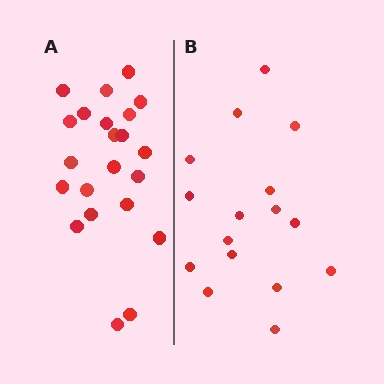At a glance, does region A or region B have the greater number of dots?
Region A (the left region) has more dots.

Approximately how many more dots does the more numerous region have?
Region A has about 6 more dots than region B.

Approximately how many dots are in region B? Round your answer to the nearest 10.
About 20 dots. (The exact count is 16, which rounds to 20.)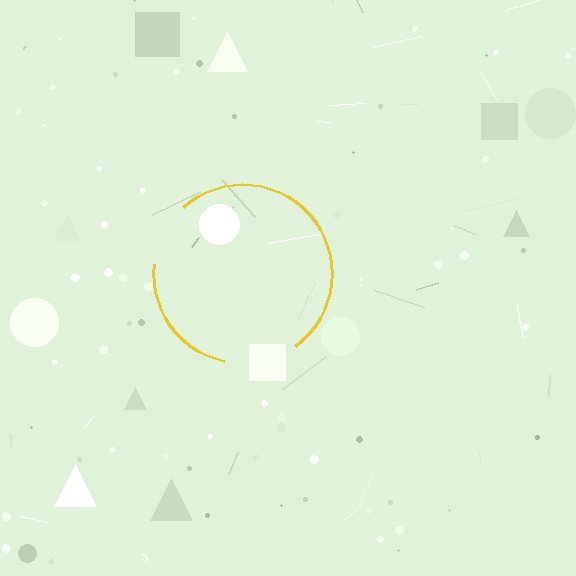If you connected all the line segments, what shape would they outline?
They would outline a circle.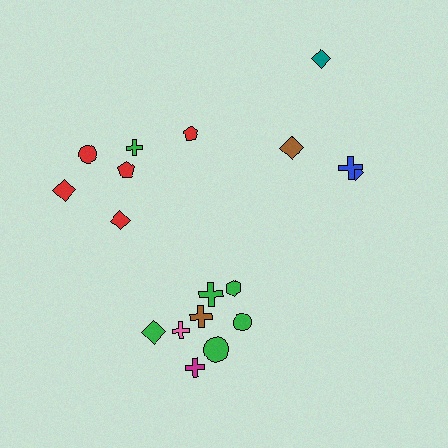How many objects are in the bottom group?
There are 8 objects.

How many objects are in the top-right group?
There are 4 objects.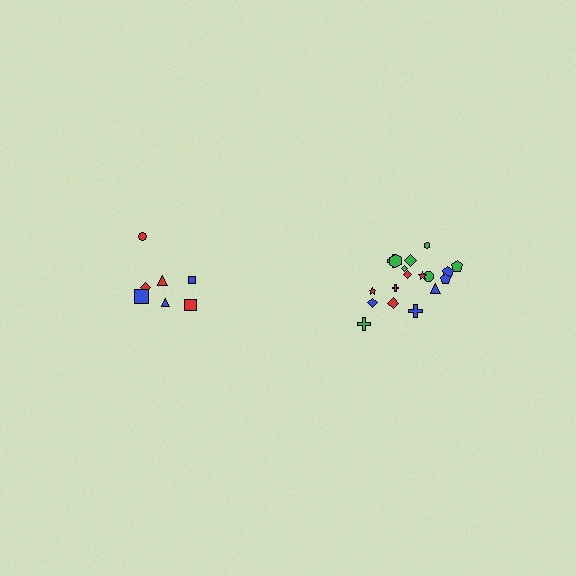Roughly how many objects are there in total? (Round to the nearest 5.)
Roughly 25 objects in total.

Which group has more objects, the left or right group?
The right group.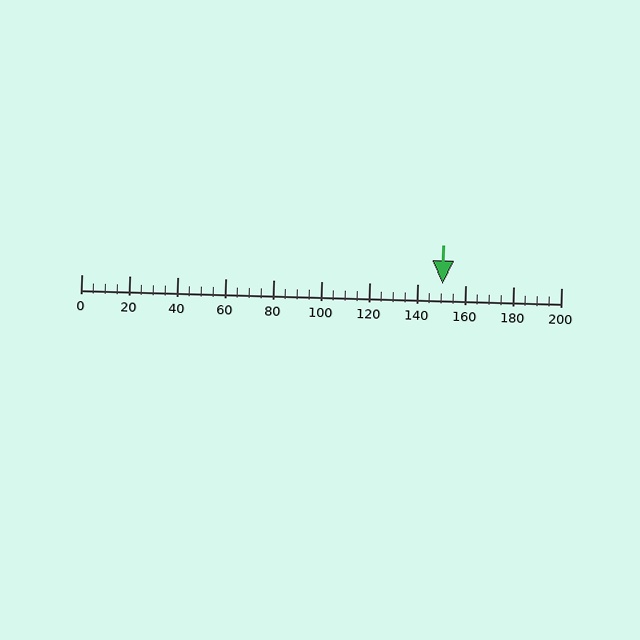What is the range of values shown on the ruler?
The ruler shows values from 0 to 200.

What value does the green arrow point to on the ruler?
The green arrow points to approximately 151.